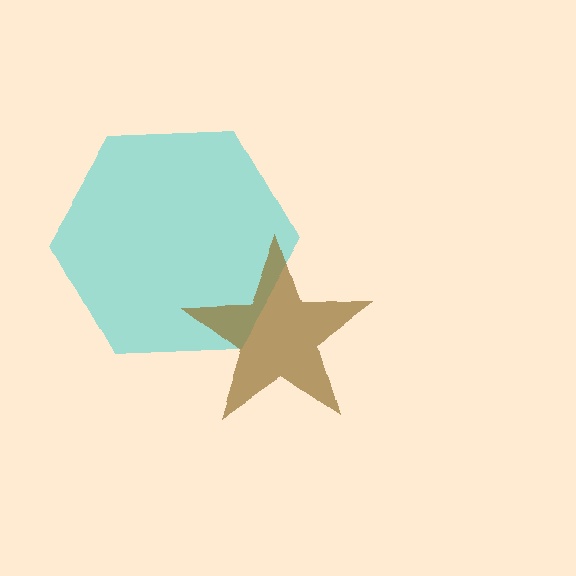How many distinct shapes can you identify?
There are 2 distinct shapes: a cyan hexagon, a brown star.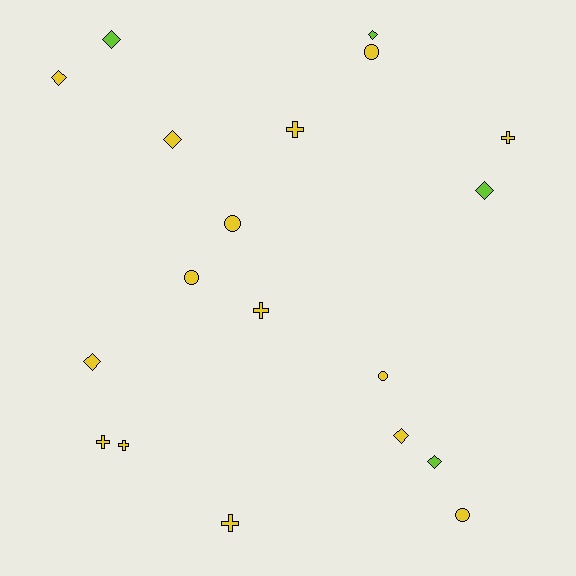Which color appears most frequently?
Yellow, with 15 objects.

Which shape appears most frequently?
Diamond, with 8 objects.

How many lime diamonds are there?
There are 4 lime diamonds.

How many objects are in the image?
There are 19 objects.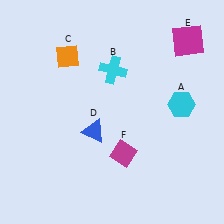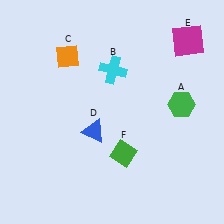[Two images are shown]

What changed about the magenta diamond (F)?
In Image 1, F is magenta. In Image 2, it changed to green.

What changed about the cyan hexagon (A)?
In Image 1, A is cyan. In Image 2, it changed to green.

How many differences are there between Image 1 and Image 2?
There are 2 differences between the two images.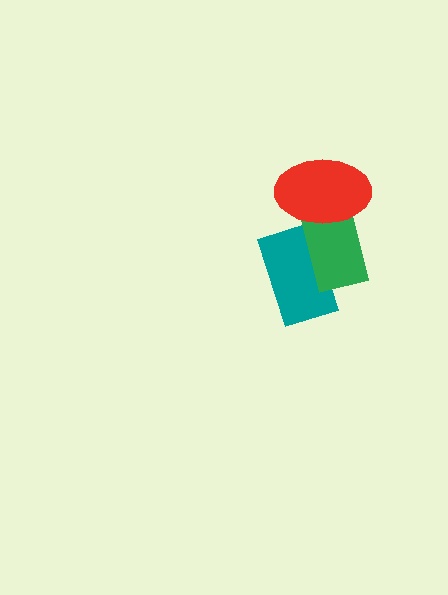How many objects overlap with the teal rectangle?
1 object overlaps with the teal rectangle.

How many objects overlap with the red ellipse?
1 object overlaps with the red ellipse.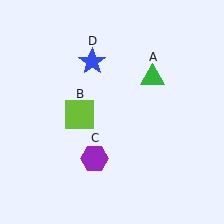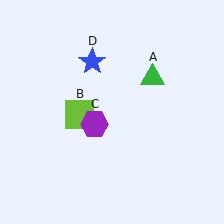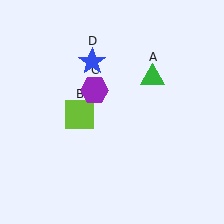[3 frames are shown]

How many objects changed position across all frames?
1 object changed position: purple hexagon (object C).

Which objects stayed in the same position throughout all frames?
Green triangle (object A) and lime square (object B) and blue star (object D) remained stationary.